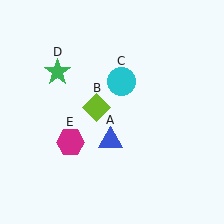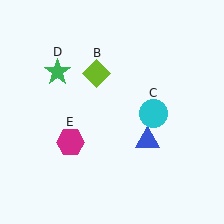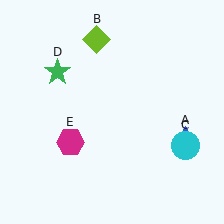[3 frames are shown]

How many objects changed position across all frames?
3 objects changed position: blue triangle (object A), lime diamond (object B), cyan circle (object C).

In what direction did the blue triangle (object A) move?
The blue triangle (object A) moved right.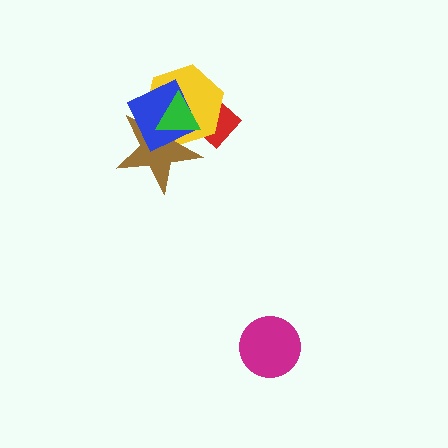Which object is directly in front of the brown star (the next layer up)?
The blue diamond is directly in front of the brown star.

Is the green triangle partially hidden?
No, no other shape covers it.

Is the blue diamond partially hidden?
Yes, it is partially covered by another shape.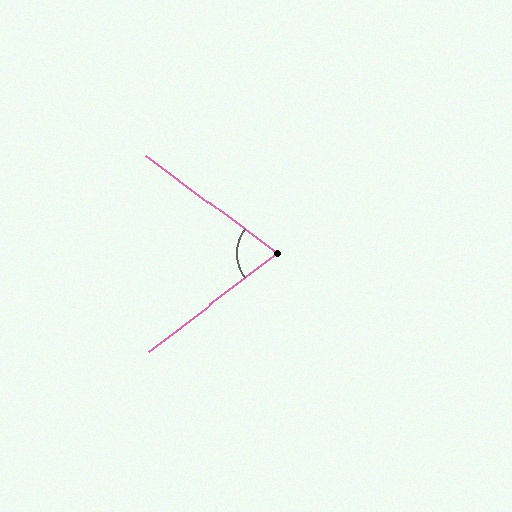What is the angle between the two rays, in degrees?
Approximately 74 degrees.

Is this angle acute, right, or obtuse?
It is acute.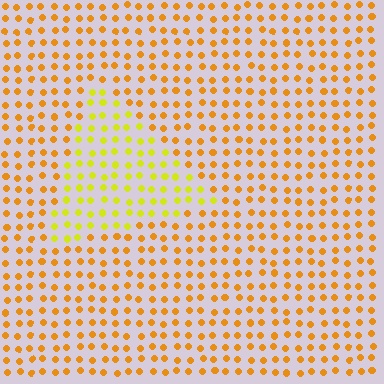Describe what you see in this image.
The image is filled with small orange elements in a uniform arrangement. A triangle-shaped region is visible where the elements are tinted to a slightly different hue, forming a subtle color boundary.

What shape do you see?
I see a triangle.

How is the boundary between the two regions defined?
The boundary is defined purely by a slight shift in hue (about 32 degrees). Spacing, size, and orientation are identical on both sides.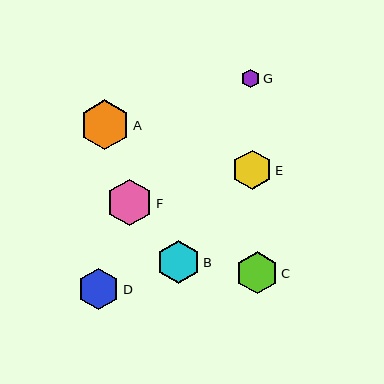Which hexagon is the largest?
Hexagon A is the largest with a size of approximately 49 pixels.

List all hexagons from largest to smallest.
From largest to smallest: A, F, B, C, D, E, G.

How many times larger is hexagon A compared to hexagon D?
Hexagon A is approximately 1.2 times the size of hexagon D.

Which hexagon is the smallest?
Hexagon G is the smallest with a size of approximately 19 pixels.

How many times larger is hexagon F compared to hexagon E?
Hexagon F is approximately 1.2 times the size of hexagon E.